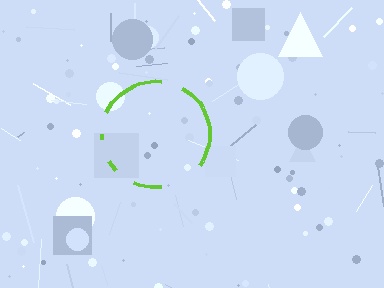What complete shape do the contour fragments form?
The contour fragments form a circle.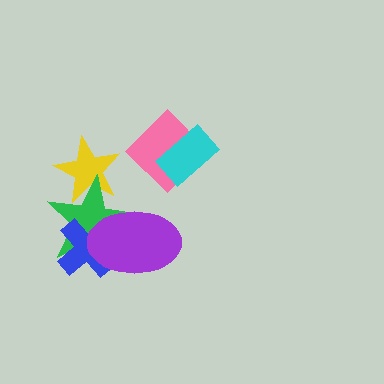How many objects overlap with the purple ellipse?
2 objects overlap with the purple ellipse.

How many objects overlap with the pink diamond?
1 object overlaps with the pink diamond.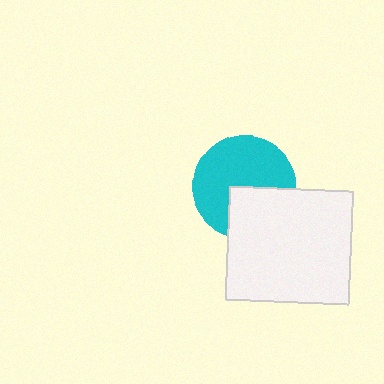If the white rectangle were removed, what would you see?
You would see the complete cyan circle.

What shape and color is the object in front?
The object in front is a white rectangle.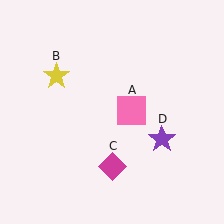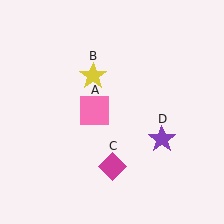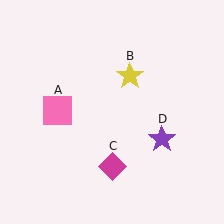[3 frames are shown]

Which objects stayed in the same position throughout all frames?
Magenta diamond (object C) and purple star (object D) remained stationary.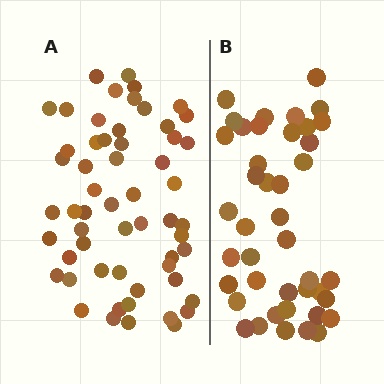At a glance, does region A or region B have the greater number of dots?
Region A (the left region) has more dots.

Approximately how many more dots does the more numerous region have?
Region A has approximately 15 more dots than region B.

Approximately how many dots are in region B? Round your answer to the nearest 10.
About 40 dots. (The exact count is 42, which rounds to 40.)